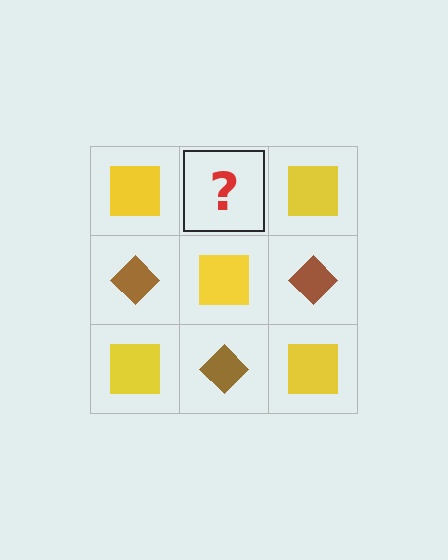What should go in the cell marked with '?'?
The missing cell should contain a brown diamond.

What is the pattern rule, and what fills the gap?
The rule is that it alternates yellow square and brown diamond in a checkerboard pattern. The gap should be filled with a brown diamond.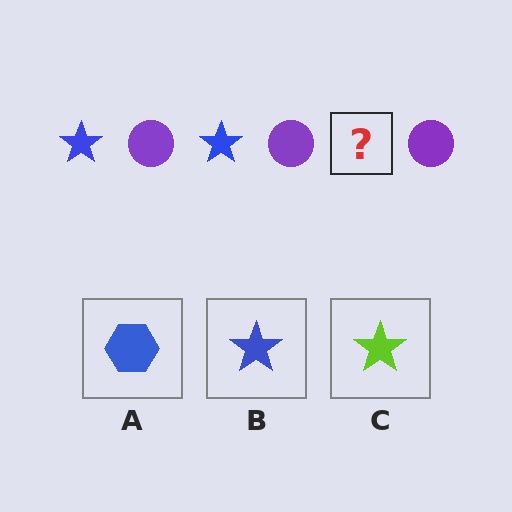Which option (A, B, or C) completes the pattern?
B.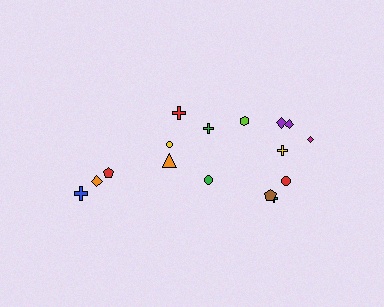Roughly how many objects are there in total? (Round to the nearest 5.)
Roughly 15 objects in total.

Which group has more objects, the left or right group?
The right group.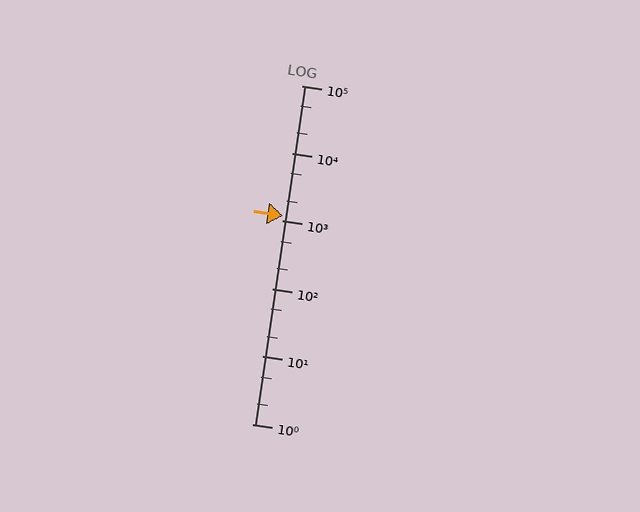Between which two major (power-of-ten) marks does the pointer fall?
The pointer is between 1000 and 10000.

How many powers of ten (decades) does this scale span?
The scale spans 5 decades, from 1 to 100000.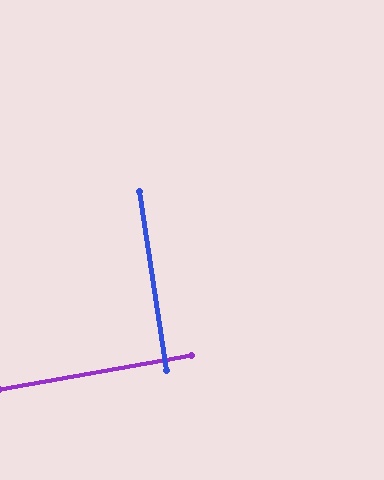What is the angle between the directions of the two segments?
Approximately 88 degrees.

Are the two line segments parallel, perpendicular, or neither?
Perpendicular — they meet at approximately 88°.